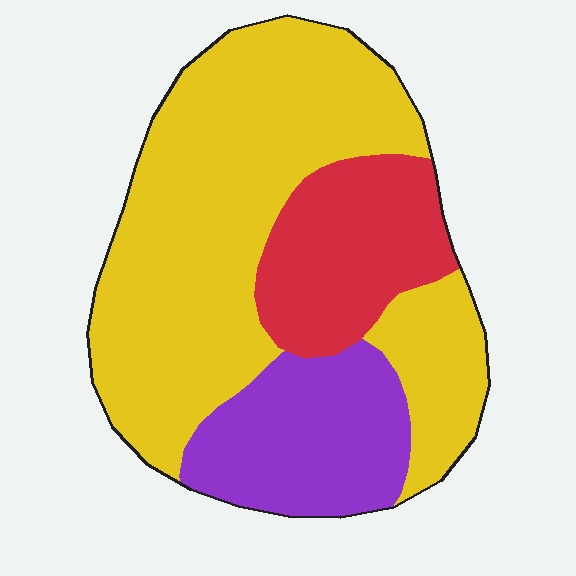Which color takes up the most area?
Yellow, at roughly 60%.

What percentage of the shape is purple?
Purple covers about 20% of the shape.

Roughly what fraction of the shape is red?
Red covers roughly 20% of the shape.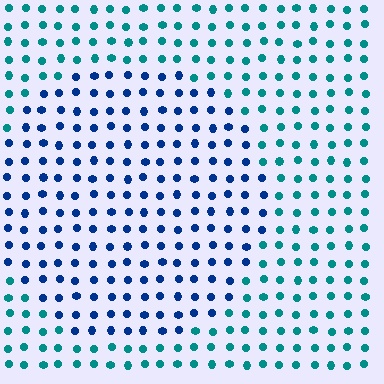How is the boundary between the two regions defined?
The boundary is defined purely by a slight shift in hue (about 42 degrees). Spacing, size, and orientation are identical on both sides.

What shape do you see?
I see a circle.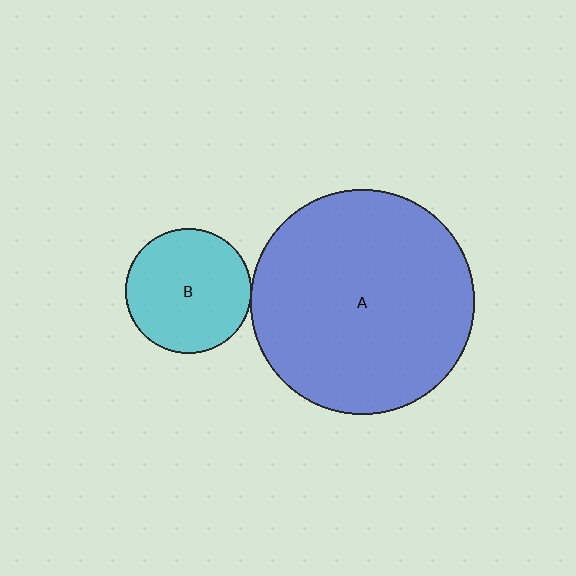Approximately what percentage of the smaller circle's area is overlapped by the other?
Approximately 5%.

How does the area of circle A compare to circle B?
Approximately 3.2 times.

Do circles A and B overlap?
Yes.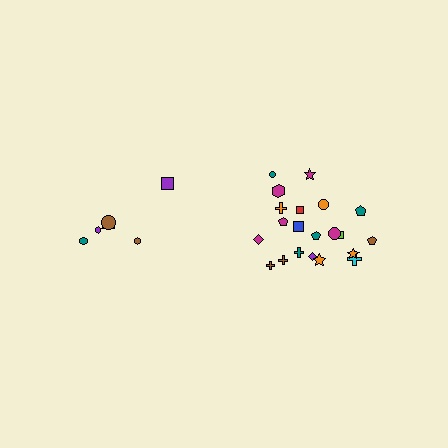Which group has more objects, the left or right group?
The right group.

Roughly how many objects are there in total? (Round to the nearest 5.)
Roughly 30 objects in total.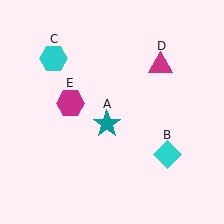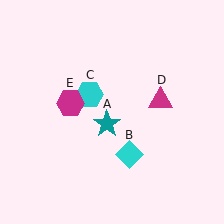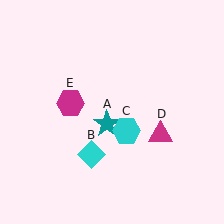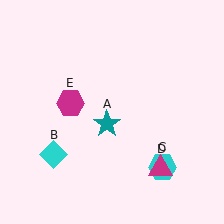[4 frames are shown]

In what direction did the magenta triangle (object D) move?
The magenta triangle (object D) moved down.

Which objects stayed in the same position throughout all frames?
Teal star (object A) and magenta hexagon (object E) remained stationary.